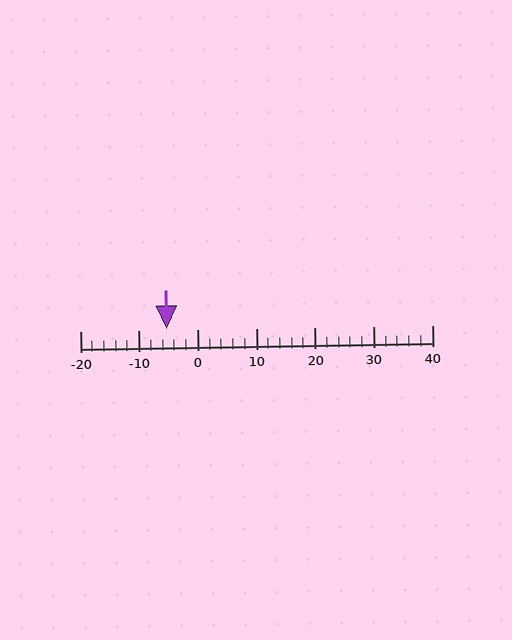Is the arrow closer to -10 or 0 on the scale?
The arrow is closer to -10.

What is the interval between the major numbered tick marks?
The major tick marks are spaced 10 units apart.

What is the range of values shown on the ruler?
The ruler shows values from -20 to 40.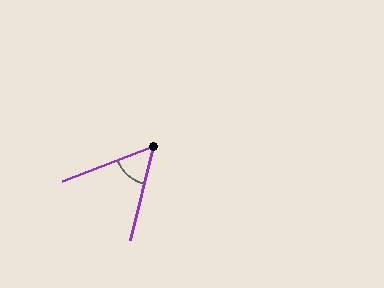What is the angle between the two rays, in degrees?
Approximately 55 degrees.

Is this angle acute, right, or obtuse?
It is acute.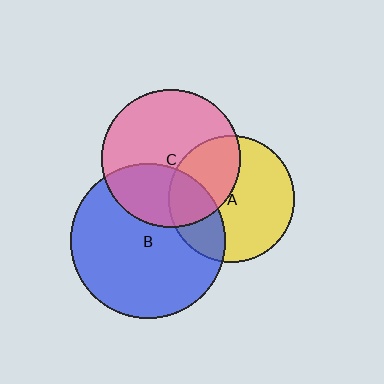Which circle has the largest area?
Circle B (blue).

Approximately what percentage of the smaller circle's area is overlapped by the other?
Approximately 35%.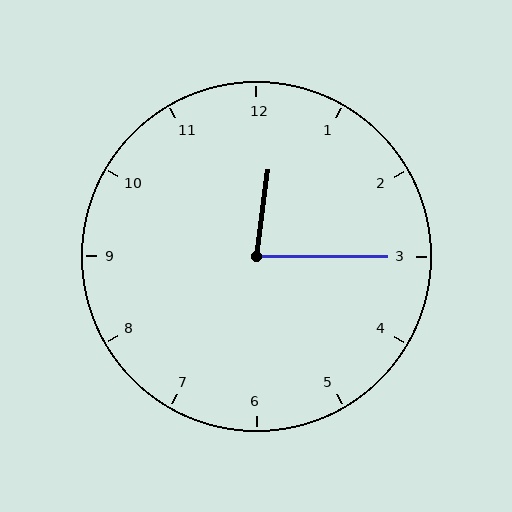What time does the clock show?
12:15.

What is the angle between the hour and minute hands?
Approximately 82 degrees.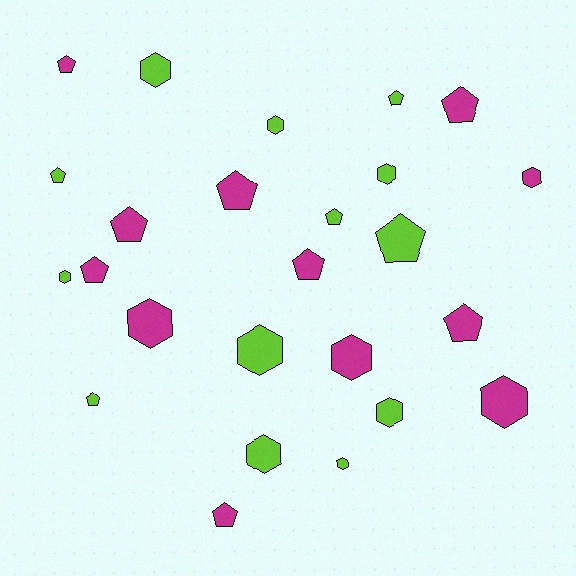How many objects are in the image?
There are 25 objects.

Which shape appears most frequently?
Pentagon, with 13 objects.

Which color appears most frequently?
Lime, with 13 objects.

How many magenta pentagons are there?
There are 8 magenta pentagons.